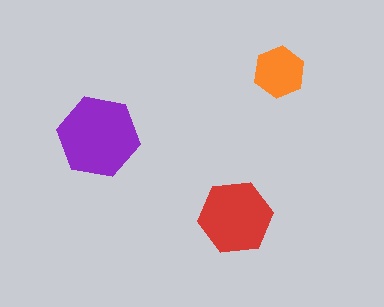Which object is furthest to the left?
The purple hexagon is leftmost.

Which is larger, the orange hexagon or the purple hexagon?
The purple one.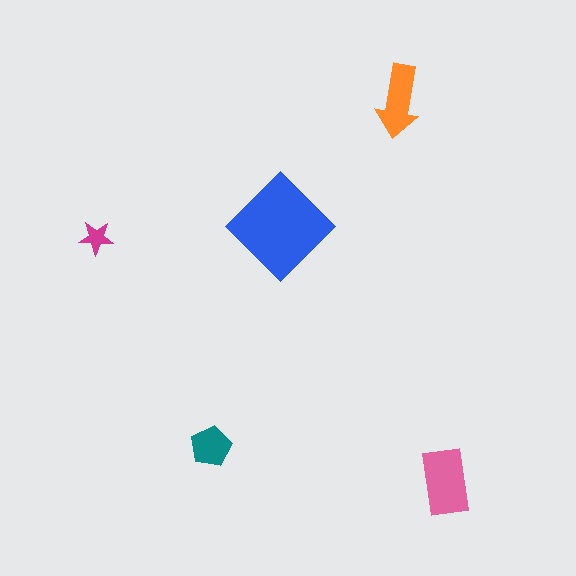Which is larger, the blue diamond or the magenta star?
The blue diamond.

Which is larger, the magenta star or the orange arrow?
The orange arrow.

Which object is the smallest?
The magenta star.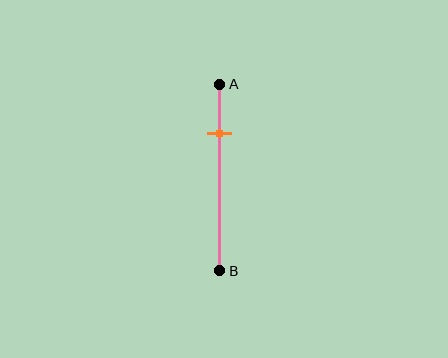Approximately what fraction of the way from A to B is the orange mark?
The orange mark is approximately 25% of the way from A to B.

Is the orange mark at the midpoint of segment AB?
No, the mark is at about 25% from A, not at the 50% midpoint.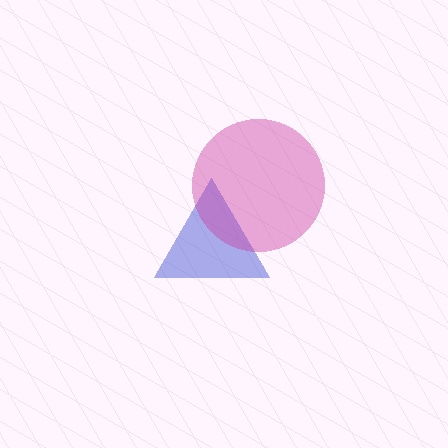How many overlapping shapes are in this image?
There are 2 overlapping shapes in the image.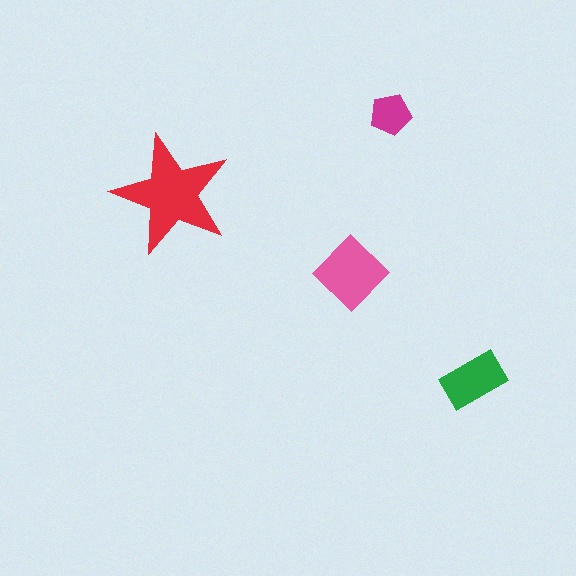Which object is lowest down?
The green rectangle is bottommost.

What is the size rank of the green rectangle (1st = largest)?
3rd.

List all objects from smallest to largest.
The magenta pentagon, the green rectangle, the pink diamond, the red star.